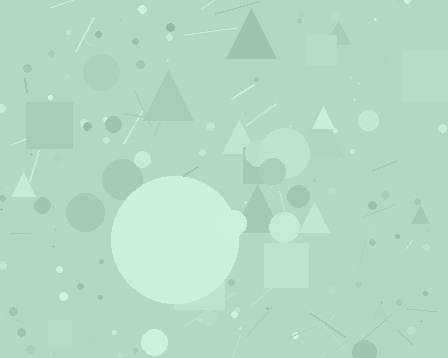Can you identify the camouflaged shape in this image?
The camouflaged shape is a circle.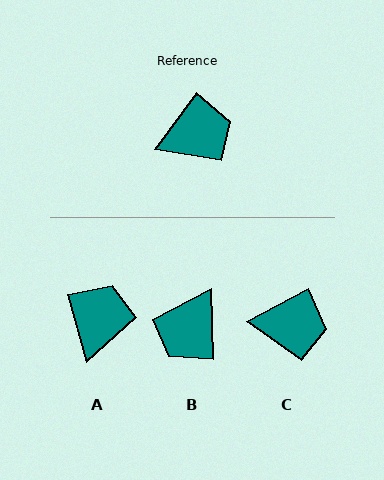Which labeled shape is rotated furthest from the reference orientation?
B, about 143 degrees away.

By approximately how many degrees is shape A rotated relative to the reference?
Approximately 51 degrees counter-clockwise.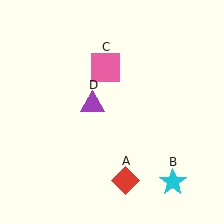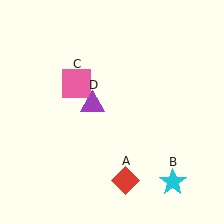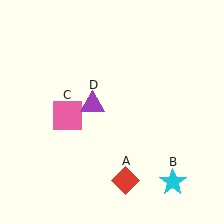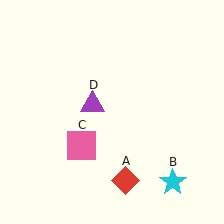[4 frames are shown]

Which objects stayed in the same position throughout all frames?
Red diamond (object A) and cyan star (object B) and purple triangle (object D) remained stationary.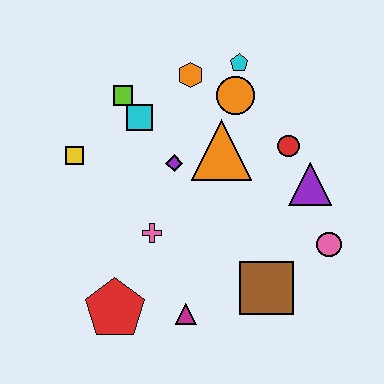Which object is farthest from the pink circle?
The yellow square is farthest from the pink circle.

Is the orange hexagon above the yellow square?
Yes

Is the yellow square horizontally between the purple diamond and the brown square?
No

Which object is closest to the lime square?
The cyan square is closest to the lime square.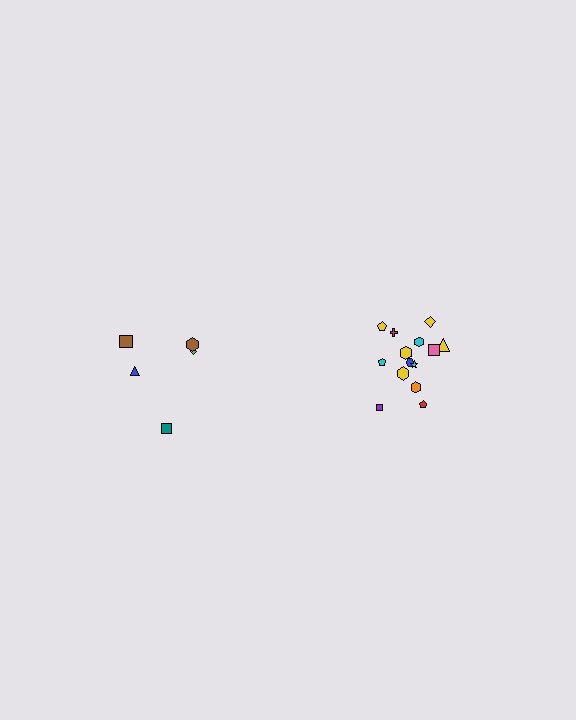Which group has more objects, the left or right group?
The right group.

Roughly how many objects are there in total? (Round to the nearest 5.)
Roughly 20 objects in total.